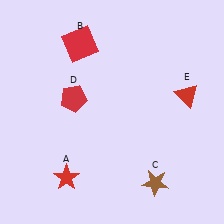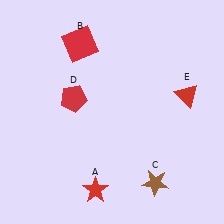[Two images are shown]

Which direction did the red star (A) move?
The red star (A) moved right.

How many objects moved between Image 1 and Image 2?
1 object moved between the two images.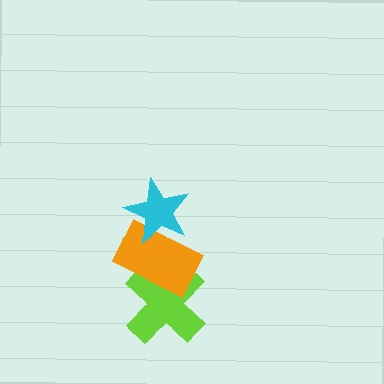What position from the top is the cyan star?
The cyan star is 1st from the top.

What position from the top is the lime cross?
The lime cross is 3rd from the top.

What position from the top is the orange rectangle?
The orange rectangle is 2nd from the top.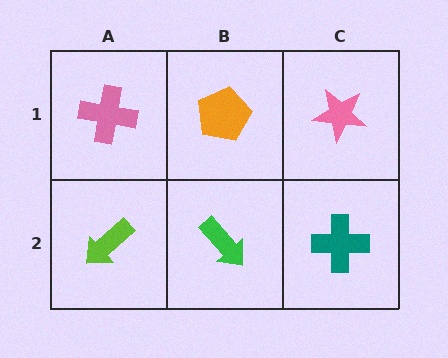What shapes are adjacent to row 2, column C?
A pink star (row 1, column C), a green arrow (row 2, column B).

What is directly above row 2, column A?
A pink cross.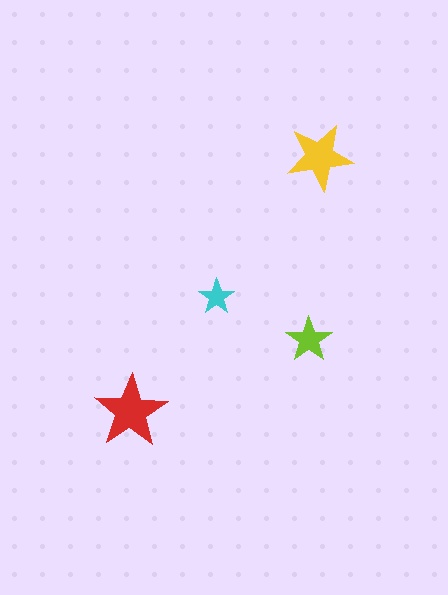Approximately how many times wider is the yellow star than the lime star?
About 1.5 times wider.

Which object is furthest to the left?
The red star is leftmost.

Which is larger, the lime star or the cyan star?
The lime one.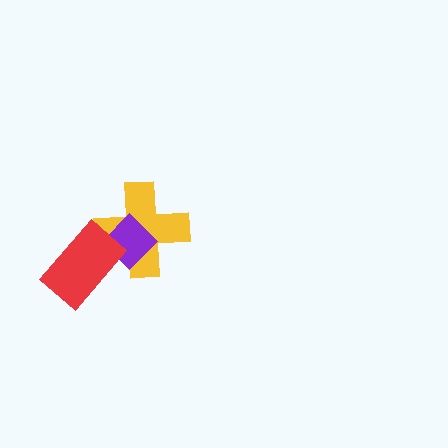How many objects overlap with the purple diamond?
2 objects overlap with the purple diamond.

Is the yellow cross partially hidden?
Yes, it is partially covered by another shape.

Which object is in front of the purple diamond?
The red rectangle is in front of the purple diamond.